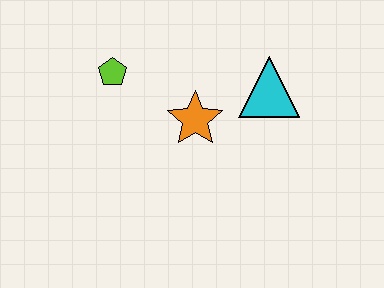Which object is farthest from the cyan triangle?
The lime pentagon is farthest from the cyan triangle.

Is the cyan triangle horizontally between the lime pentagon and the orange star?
No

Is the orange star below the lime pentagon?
Yes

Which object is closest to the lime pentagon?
The orange star is closest to the lime pentagon.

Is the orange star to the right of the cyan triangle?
No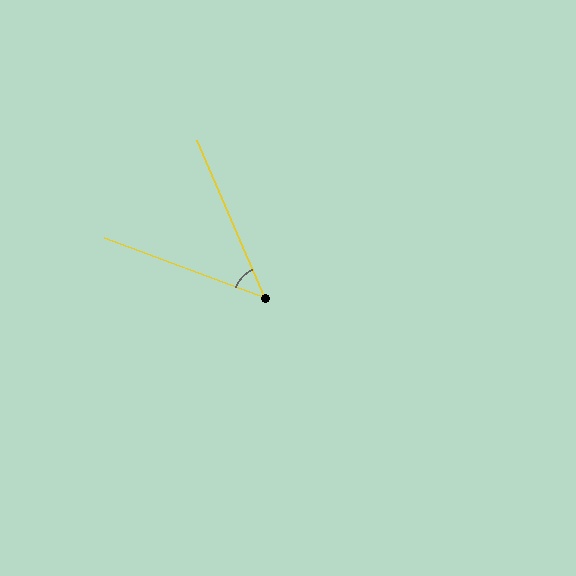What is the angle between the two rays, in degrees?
Approximately 46 degrees.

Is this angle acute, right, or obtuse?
It is acute.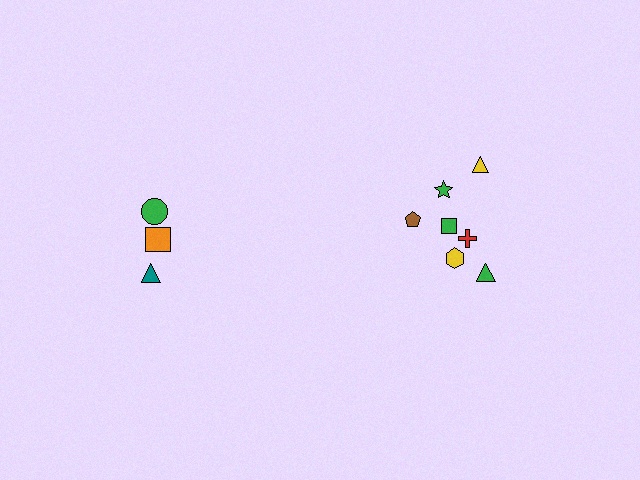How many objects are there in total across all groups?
There are 10 objects.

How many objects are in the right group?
There are 7 objects.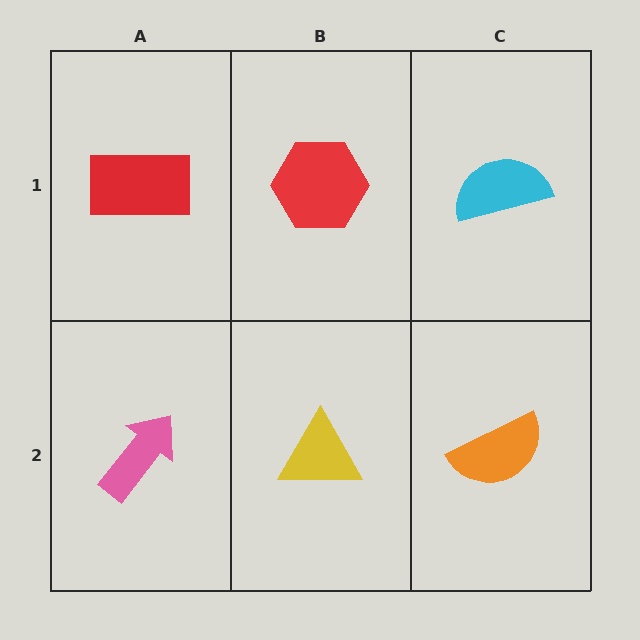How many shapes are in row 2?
3 shapes.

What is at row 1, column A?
A red rectangle.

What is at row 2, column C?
An orange semicircle.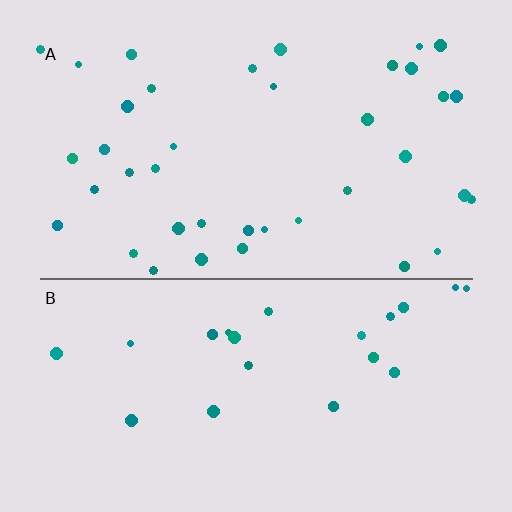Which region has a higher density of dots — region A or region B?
A (the top).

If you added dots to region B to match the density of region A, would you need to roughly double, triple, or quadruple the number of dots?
Approximately double.